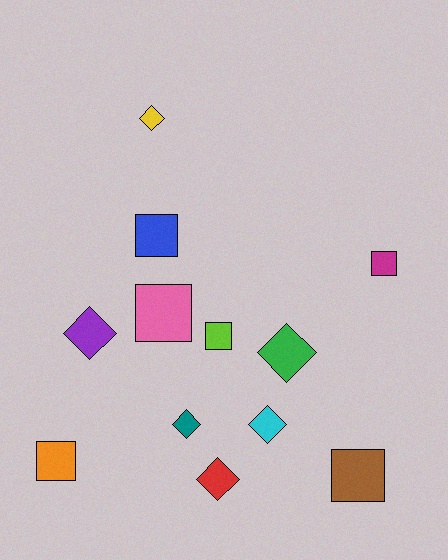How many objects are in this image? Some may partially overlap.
There are 12 objects.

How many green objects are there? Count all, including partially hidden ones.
There is 1 green object.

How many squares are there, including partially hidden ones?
There are 6 squares.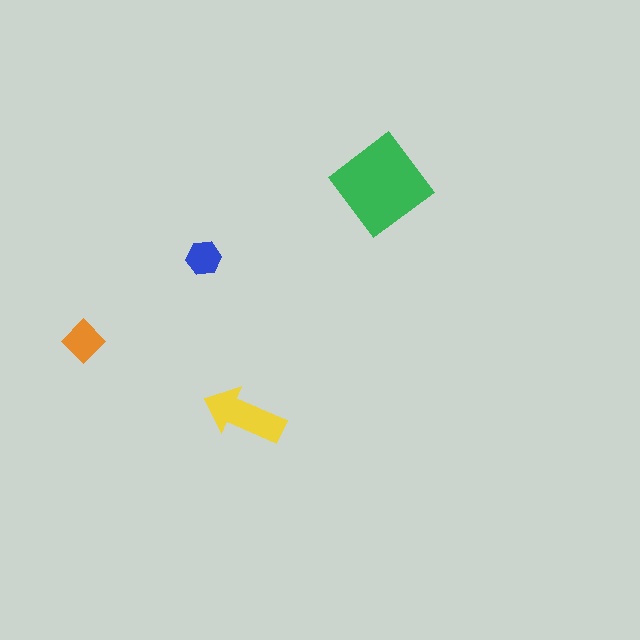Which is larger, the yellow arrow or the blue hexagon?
The yellow arrow.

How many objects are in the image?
There are 4 objects in the image.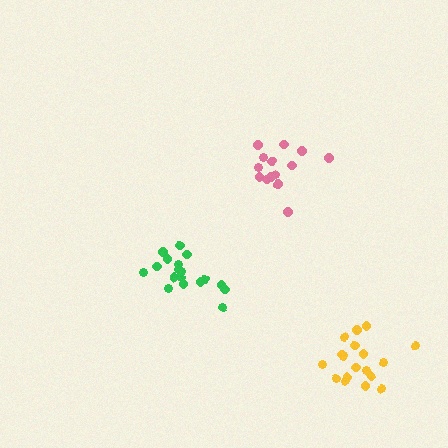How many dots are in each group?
Group 1: 18 dots, Group 2: 18 dots, Group 3: 14 dots (50 total).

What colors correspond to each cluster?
The clusters are colored: yellow, green, pink.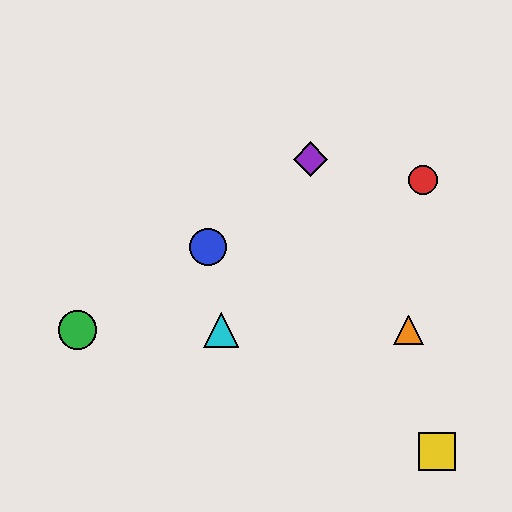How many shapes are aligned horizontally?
3 shapes (the green circle, the orange triangle, the cyan triangle) are aligned horizontally.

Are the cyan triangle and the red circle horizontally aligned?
No, the cyan triangle is at y≈330 and the red circle is at y≈180.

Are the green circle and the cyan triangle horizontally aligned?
Yes, both are at y≈330.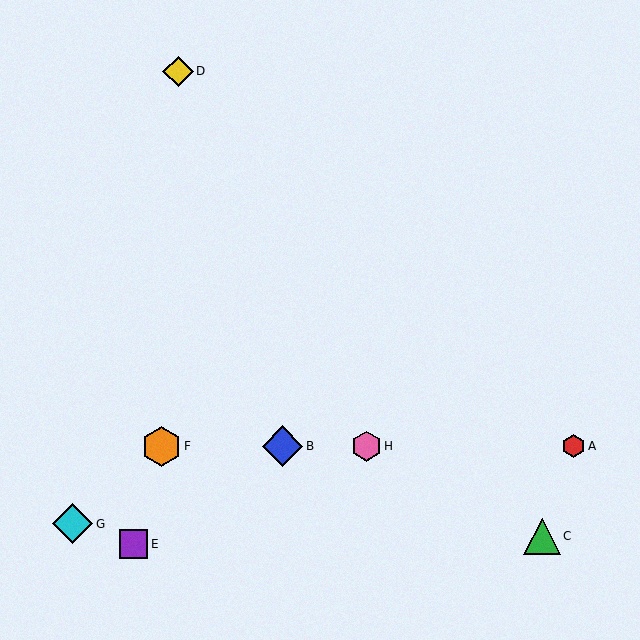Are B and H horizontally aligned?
Yes, both are at y≈446.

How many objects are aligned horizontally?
4 objects (A, B, F, H) are aligned horizontally.